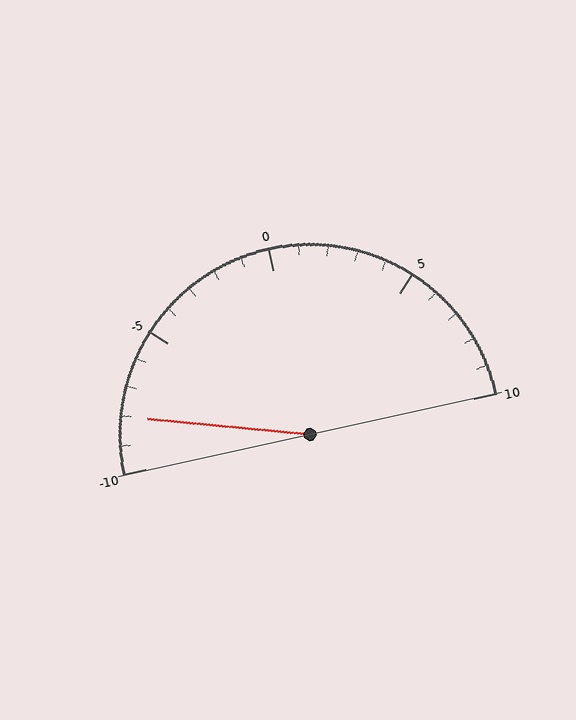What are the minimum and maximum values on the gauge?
The gauge ranges from -10 to 10.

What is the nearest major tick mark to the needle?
The nearest major tick mark is -10.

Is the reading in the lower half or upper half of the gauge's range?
The reading is in the lower half of the range (-10 to 10).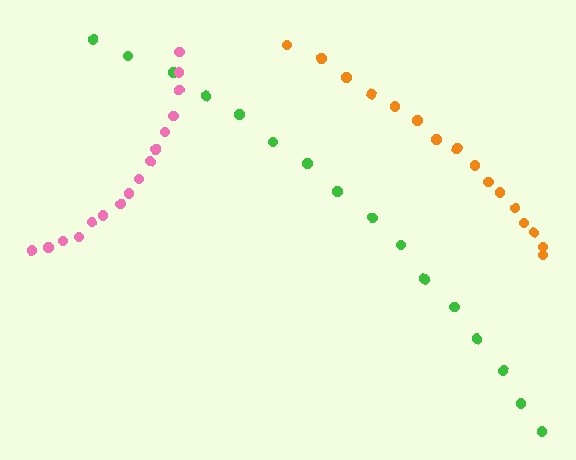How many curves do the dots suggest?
There are 3 distinct paths.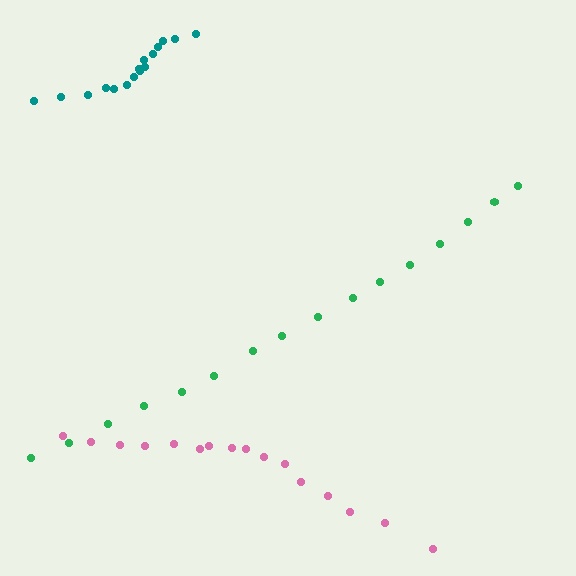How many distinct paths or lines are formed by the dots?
There are 3 distinct paths.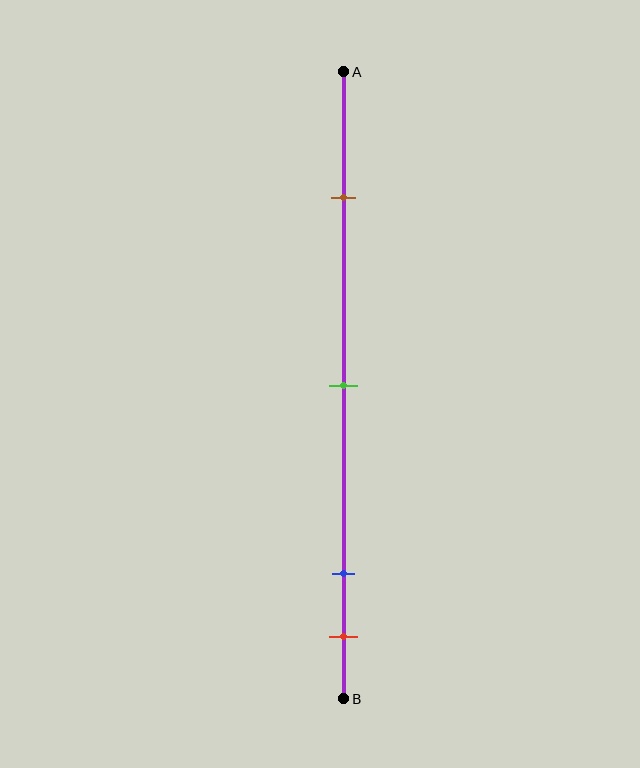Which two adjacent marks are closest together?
The blue and red marks are the closest adjacent pair.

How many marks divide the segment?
There are 4 marks dividing the segment.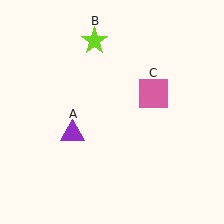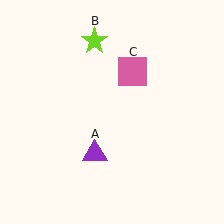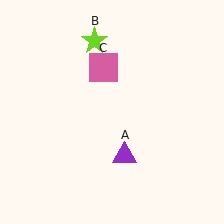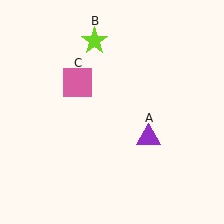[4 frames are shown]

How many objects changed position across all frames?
2 objects changed position: purple triangle (object A), pink square (object C).